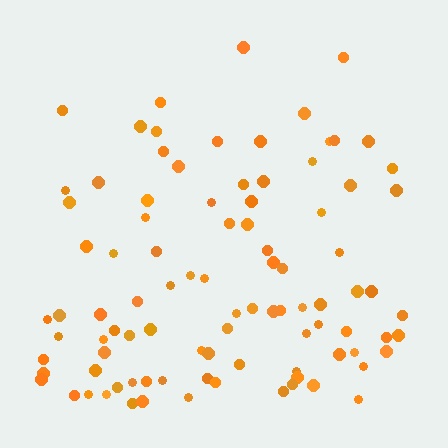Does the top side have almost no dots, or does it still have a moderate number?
Still a moderate number, just noticeably fewer than the bottom.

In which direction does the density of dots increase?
From top to bottom, with the bottom side densest.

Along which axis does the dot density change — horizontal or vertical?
Vertical.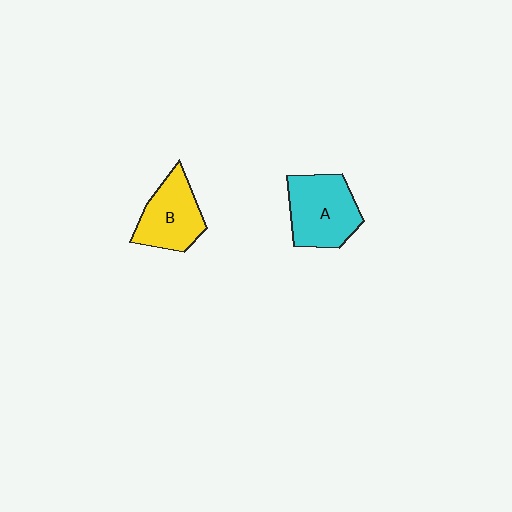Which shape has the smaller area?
Shape B (yellow).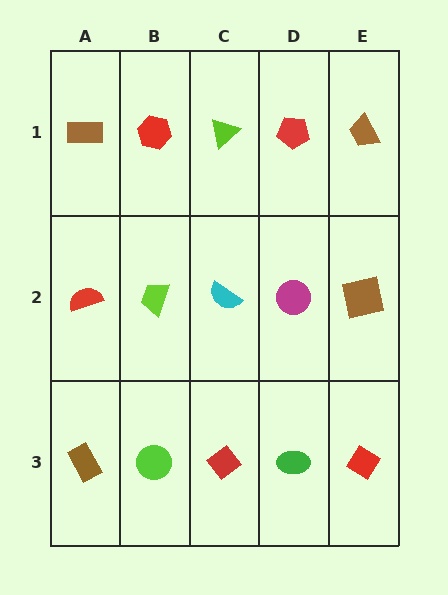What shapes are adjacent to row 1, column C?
A cyan semicircle (row 2, column C), a red hexagon (row 1, column B), a red pentagon (row 1, column D).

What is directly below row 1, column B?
A lime trapezoid.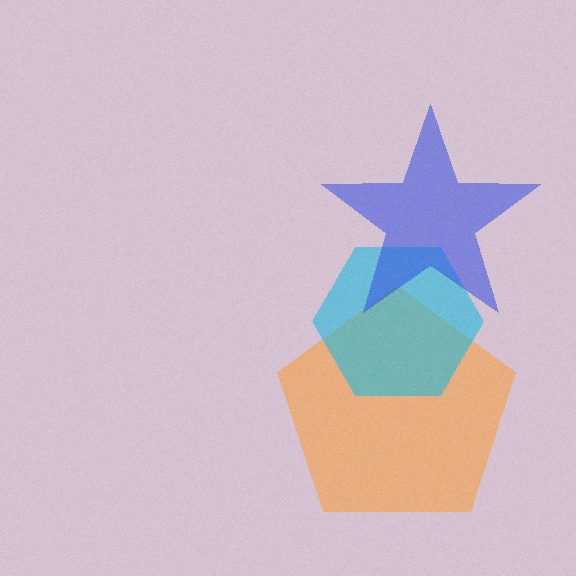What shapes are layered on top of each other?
The layered shapes are: an orange pentagon, a cyan hexagon, a blue star.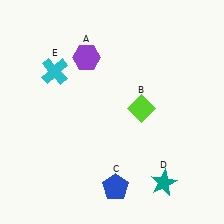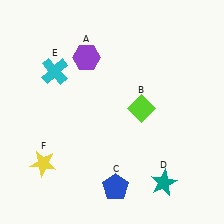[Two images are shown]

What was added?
A yellow star (F) was added in Image 2.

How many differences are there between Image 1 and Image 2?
There is 1 difference between the two images.